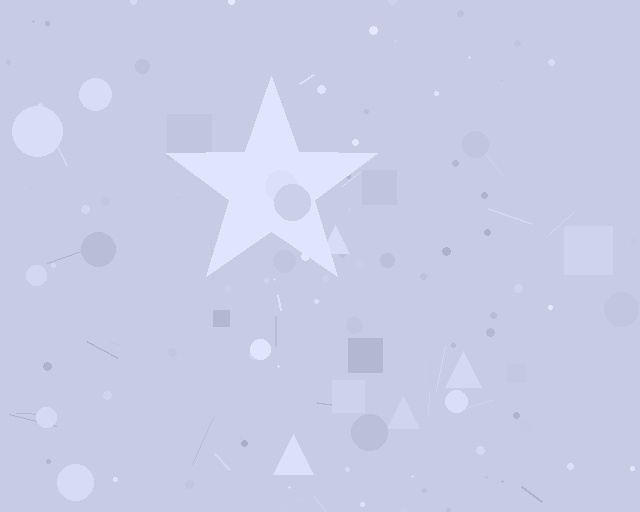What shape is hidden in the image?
A star is hidden in the image.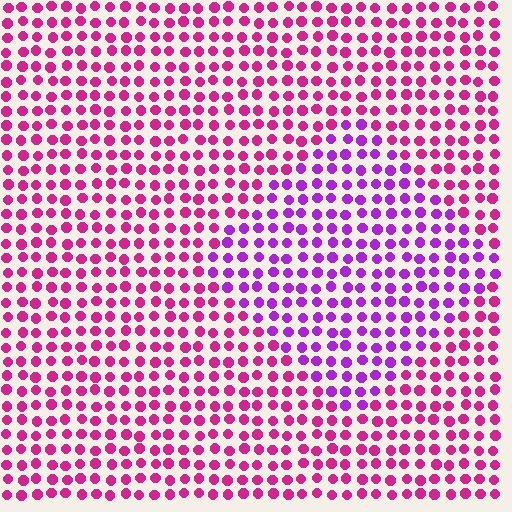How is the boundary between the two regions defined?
The boundary is defined purely by a slight shift in hue (about 37 degrees). Spacing, size, and orientation are identical on both sides.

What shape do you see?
I see a diamond.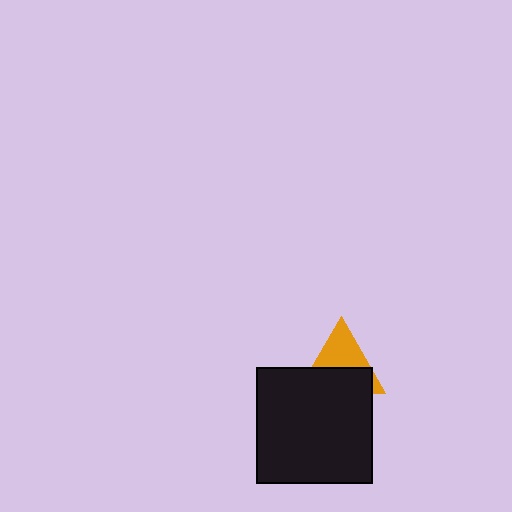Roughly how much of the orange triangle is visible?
About half of it is visible (roughly 48%).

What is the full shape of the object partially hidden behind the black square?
The partially hidden object is an orange triangle.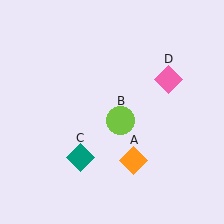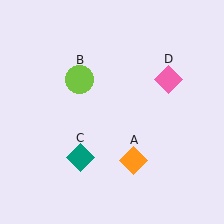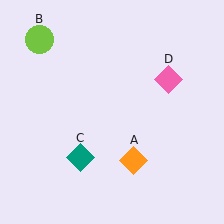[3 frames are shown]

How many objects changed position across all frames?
1 object changed position: lime circle (object B).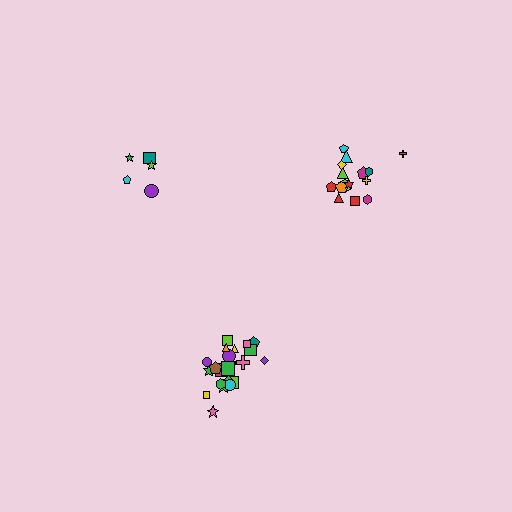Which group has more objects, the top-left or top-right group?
The top-right group.